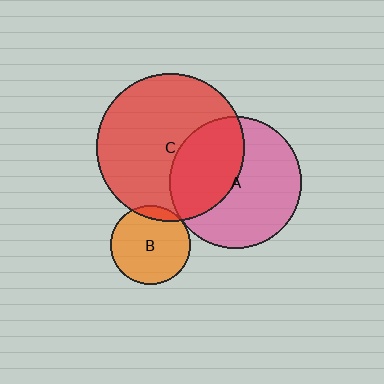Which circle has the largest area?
Circle C (red).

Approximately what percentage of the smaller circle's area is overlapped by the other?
Approximately 40%.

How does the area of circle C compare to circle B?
Approximately 3.5 times.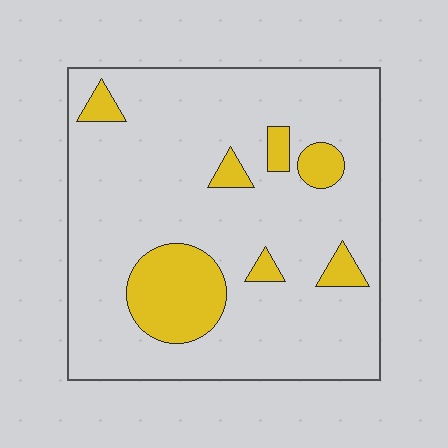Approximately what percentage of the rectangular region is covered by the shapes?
Approximately 15%.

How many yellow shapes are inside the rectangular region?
7.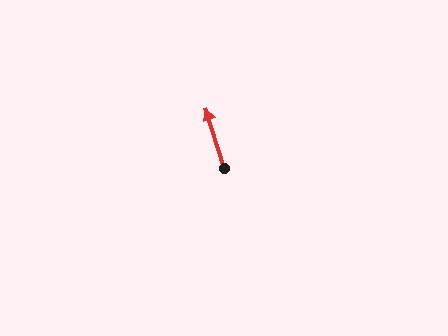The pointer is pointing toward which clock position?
Roughly 11 o'clock.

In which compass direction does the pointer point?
North.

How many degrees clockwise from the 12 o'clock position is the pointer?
Approximately 343 degrees.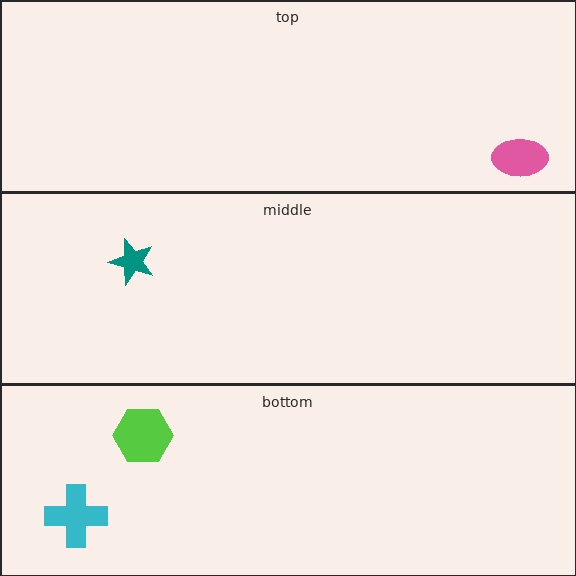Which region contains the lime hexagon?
The bottom region.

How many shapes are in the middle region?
1.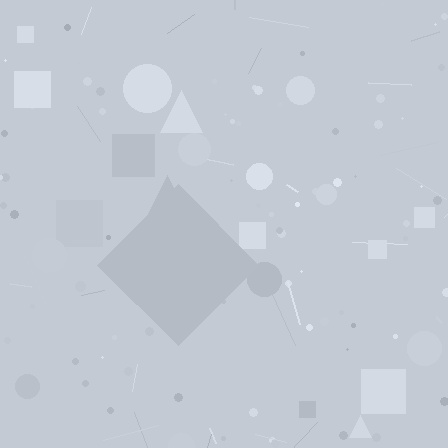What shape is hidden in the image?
A diamond is hidden in the image.